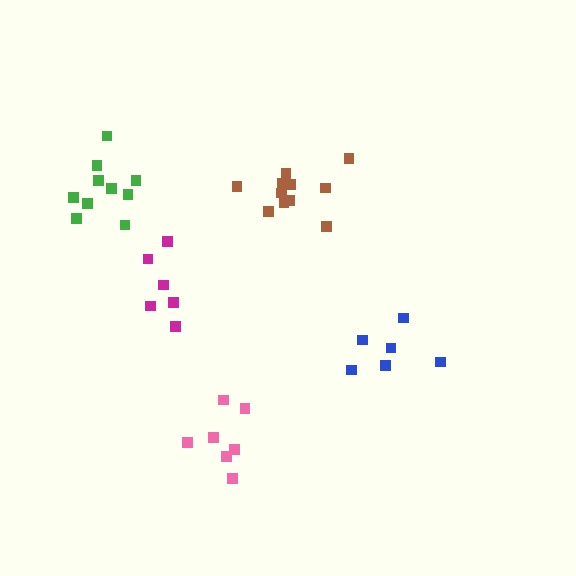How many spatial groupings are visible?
There are 5 spatial groupings.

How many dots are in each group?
Group 1: 10 dots, Group 2: 6 dots, Group 3: 6 dots, Group 4: 11 dots, Group 5: 7 dots (40 total).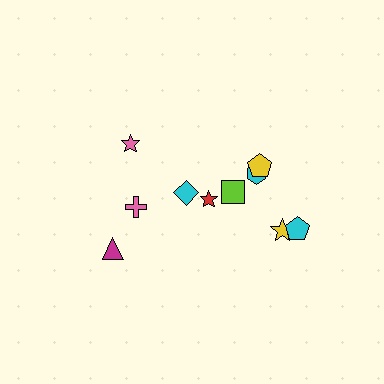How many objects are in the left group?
There are 3 objects.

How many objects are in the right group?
There are 7 objects.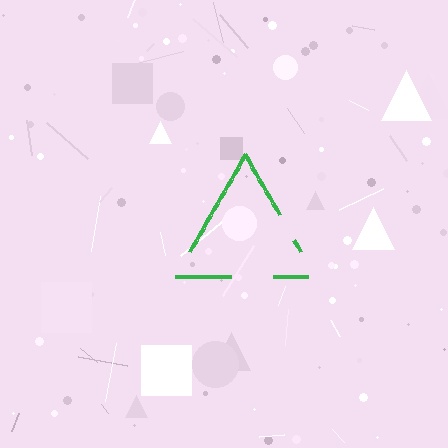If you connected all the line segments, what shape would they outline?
They would outline a triangle.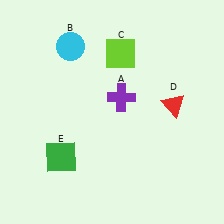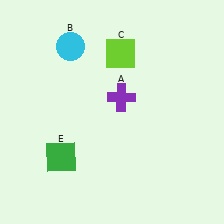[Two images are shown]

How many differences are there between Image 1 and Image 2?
There is 1 difference between the two images.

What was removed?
The red triangle (D) was removed in Image 2.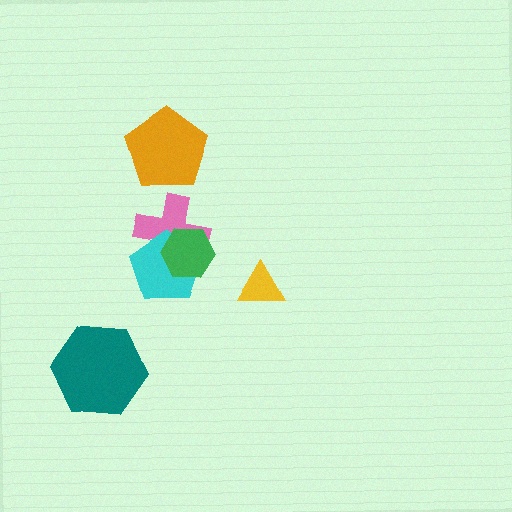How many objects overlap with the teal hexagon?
0 objects overlap with the teal hexagon.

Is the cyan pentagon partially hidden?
Yes, it is partially covered by another shape.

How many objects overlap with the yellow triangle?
0 objects overlap with the yellow triangle.